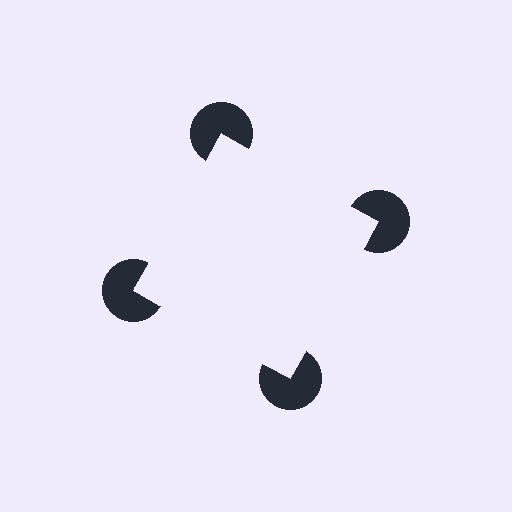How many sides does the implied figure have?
4 sides.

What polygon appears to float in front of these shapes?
An illusory square — its edges are inferred from the aligned wedge cuts in the pac-man discs, not physically drawn.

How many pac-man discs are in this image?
There are 4 — one at each vertex of the illusory square.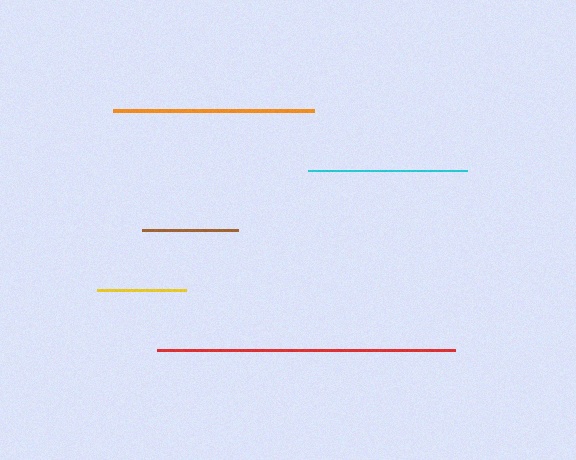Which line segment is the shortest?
The yellow line is the shortest at approximately 89 pixels.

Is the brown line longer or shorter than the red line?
The red line is longer than the brown line.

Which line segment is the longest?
The red line is the longest at approximately 298 pixels.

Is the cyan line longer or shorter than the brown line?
The cyan line is longer than the brown line.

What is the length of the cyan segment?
The cyan segment is approximately 159 pixels long.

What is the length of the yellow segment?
The yellow segment is approximately 89 pixels long.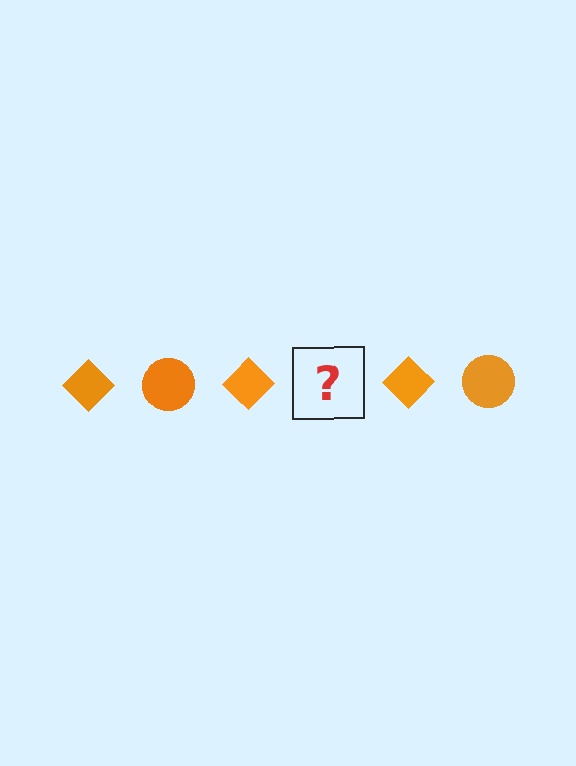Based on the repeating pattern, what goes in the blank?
The blank should be an orange circle.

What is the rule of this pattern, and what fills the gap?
The rule is that the pattern cycles through diamond, circle shapes in orange. The gap should be filled with an orange circle.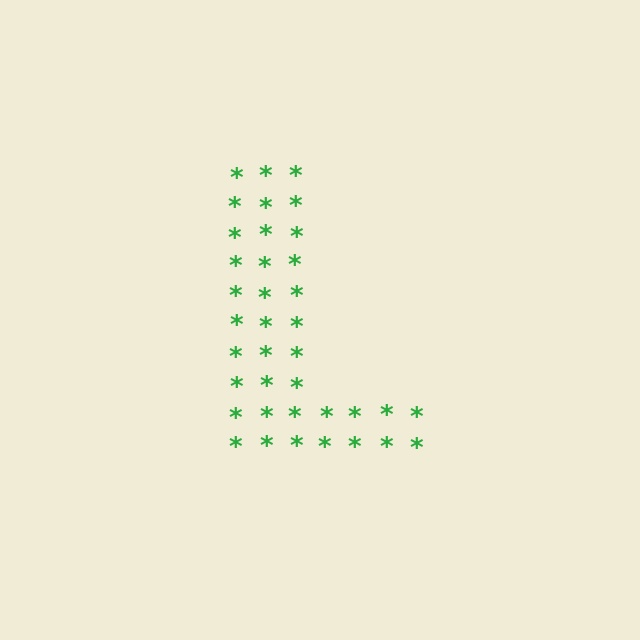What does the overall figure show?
The overall figure shows the letter L.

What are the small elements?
The small elements are asterisks.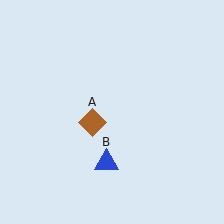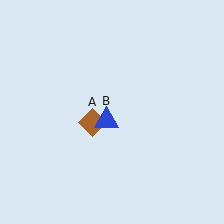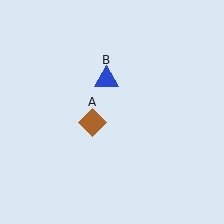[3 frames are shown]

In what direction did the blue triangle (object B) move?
The blue triangle (object B) moved up.